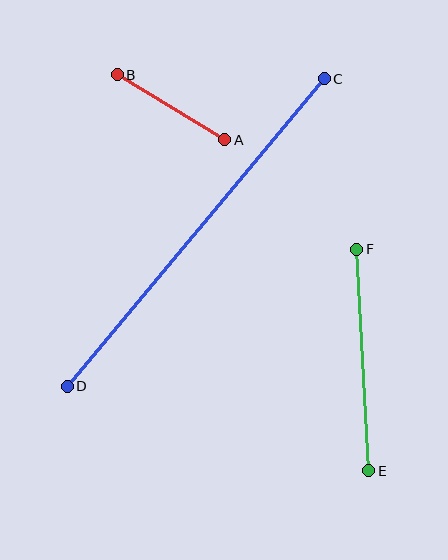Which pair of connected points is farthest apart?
Points C and D are farthest apart.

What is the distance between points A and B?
The distance is approximately 126 pixels.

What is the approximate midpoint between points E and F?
The midpoint is at approximately (363, 360) pixels.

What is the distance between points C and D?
The distance is approximately 401 pixels.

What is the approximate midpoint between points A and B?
The midpoint is at approximately (171, 107) pixels.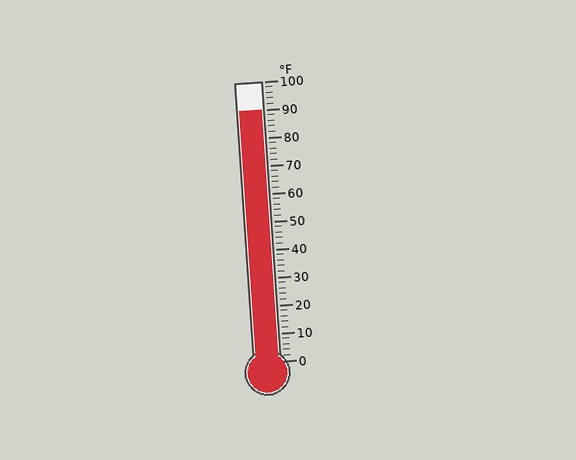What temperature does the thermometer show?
The thermometer shows approximately 90°F.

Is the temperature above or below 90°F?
The temperature is at 90°F.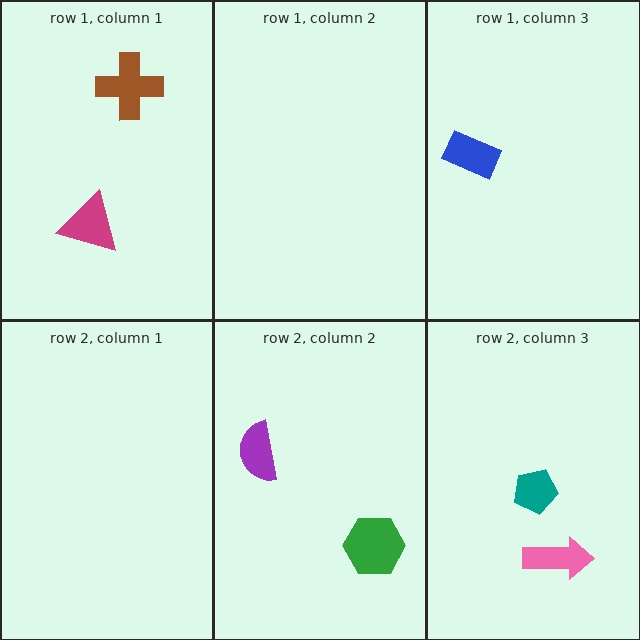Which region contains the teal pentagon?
The row 2, column 3 region.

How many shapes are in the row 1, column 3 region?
1.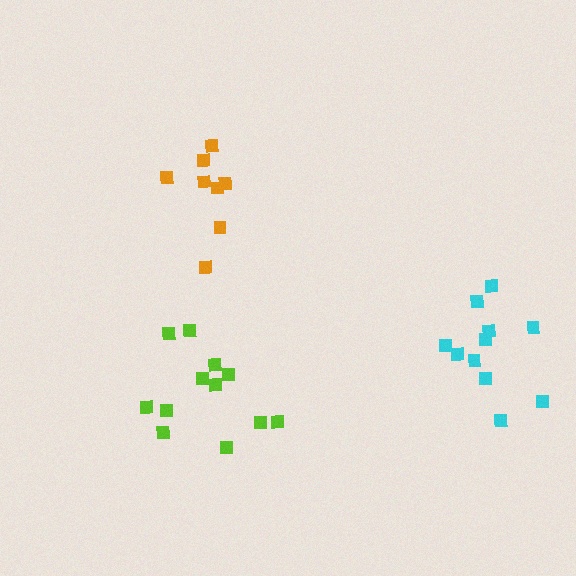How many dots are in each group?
Group 1: 8 dots, Group 2: 11 dots, Group 3: 12 dots (31 total).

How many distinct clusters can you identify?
There are 3 distinct clusters.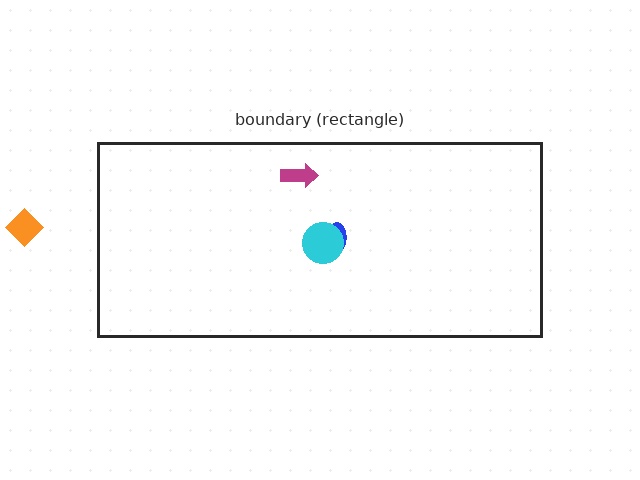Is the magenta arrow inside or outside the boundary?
Inside.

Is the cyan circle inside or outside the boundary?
Inside.